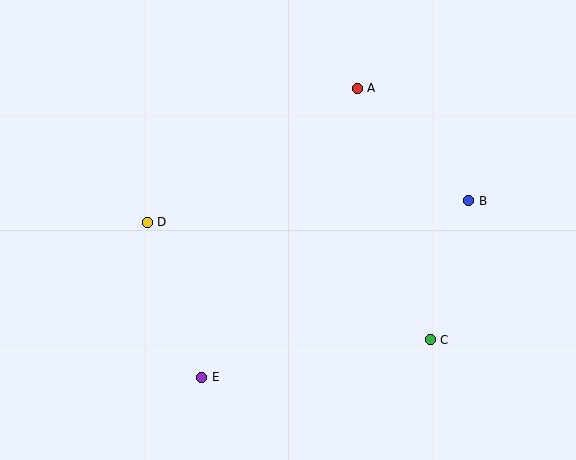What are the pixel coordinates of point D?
Point D is at (147, 222).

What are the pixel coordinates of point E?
Point E is at (202, 377).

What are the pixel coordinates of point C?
Point C is at (430, 340).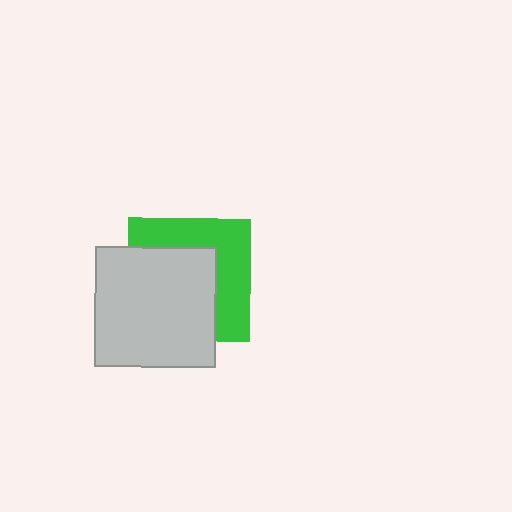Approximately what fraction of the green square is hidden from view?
Roughly 56% of the green square is hidden behind the light gray square.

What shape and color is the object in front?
The object in front is a light gray square.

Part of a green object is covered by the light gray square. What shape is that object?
It is a square.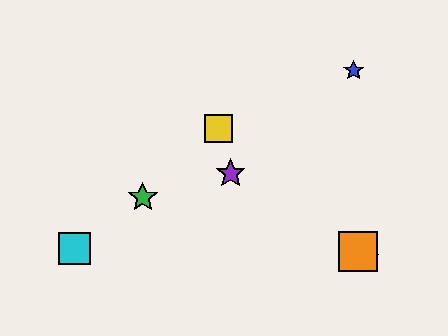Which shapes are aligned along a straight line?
The red star, the purple star, the orange square are aligned along a straight line.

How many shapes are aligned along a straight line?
3 shapes (the red star, the purple star, the orange square) are aligned along a straight line.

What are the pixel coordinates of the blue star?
The blue star is at (354, 70).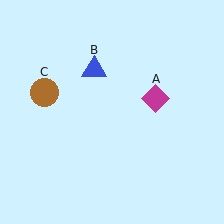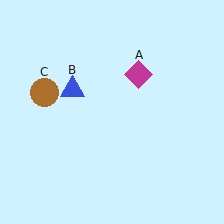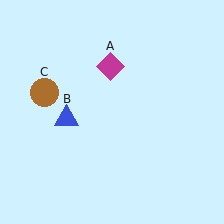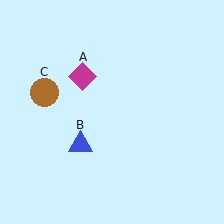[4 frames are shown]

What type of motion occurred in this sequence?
The magenta diamond (object A), blue triangle (object B) rotated counterclockwise around the center of the scene.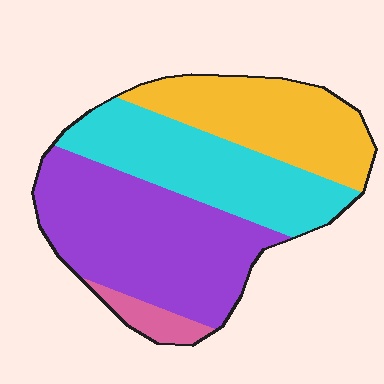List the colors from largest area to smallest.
From largest to smallest: purple, cyan, yellow, pink.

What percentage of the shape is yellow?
Yellow takes up between a sixth and a third of the shape.